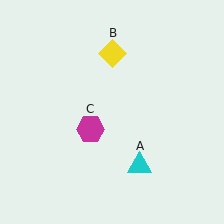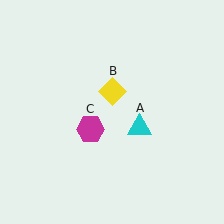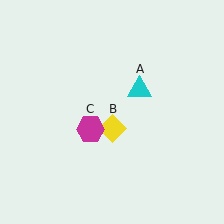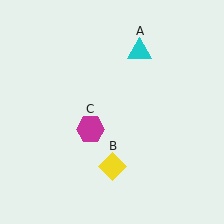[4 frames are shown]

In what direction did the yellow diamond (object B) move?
The yellow diamond (object B) moved down.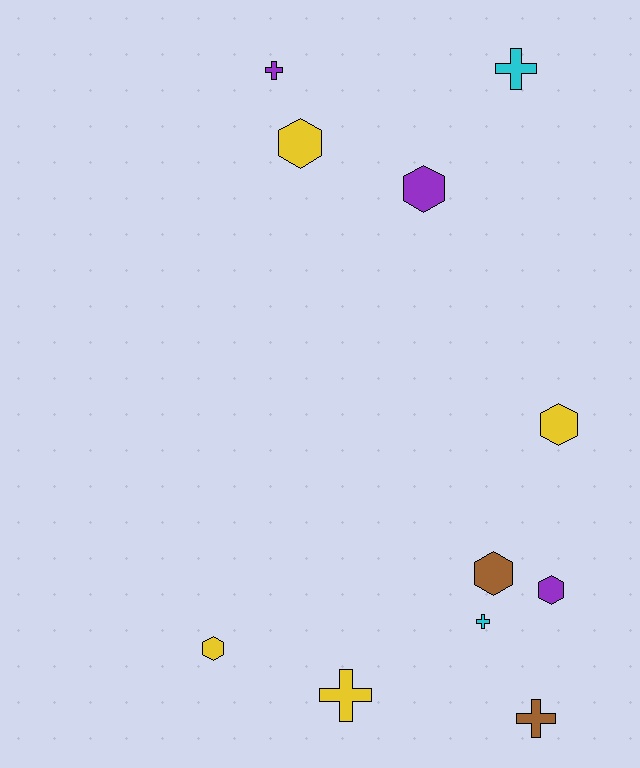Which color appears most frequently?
Yellow, with 4 objects.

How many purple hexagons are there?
There are 2 purple hexagons.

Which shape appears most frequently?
Hexagon, with 6 objects.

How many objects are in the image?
There are 11 objects.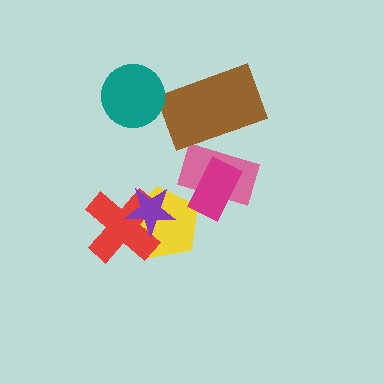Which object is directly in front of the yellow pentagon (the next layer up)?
The red cross is directly in front of the yellow pentagon.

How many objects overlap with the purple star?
2 objects overlap with the purple star.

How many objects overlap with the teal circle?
0 objects overlap with the teal circle.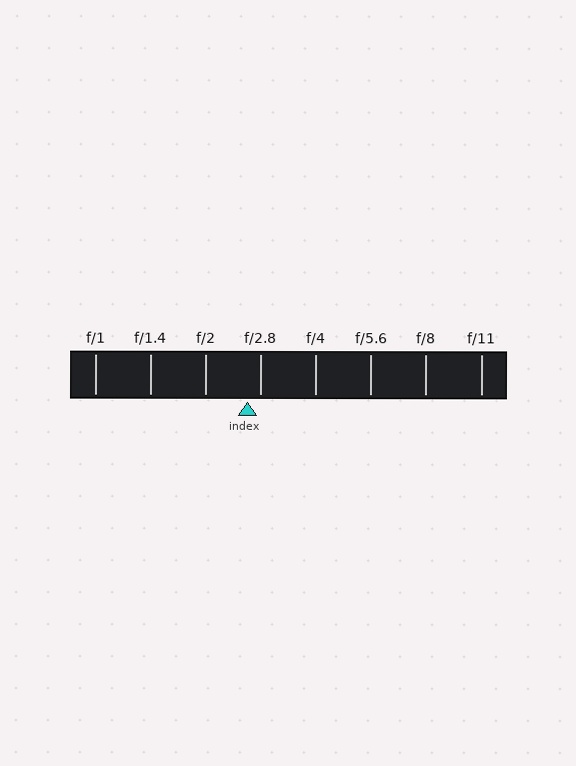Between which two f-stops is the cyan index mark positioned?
The index mark is between f/2 and f/2.8.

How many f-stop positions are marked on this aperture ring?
There are 8 f-stop positions marked.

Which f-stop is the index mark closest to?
The index mark is closest to f/2.8.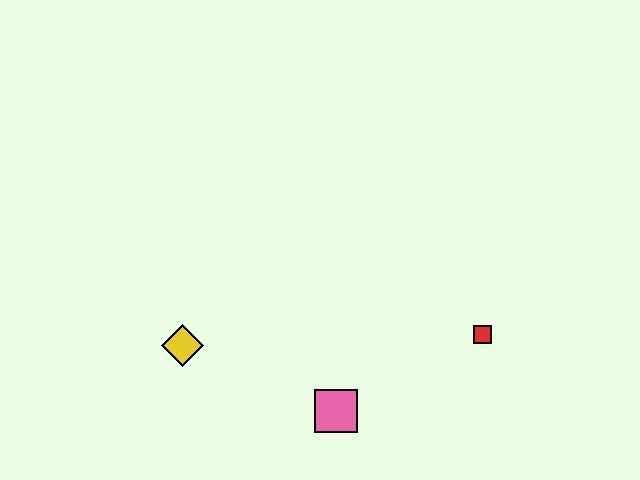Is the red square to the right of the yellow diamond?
Yes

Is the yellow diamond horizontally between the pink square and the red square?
No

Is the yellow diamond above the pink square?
Yes